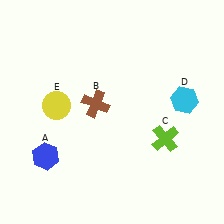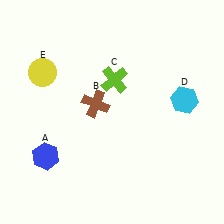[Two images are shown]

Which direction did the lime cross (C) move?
The lime cross (C) moved up.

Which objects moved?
The objects that moved are: the lime cross (C), the yellow circle (E).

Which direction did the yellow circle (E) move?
The yellow circle (E) moved up.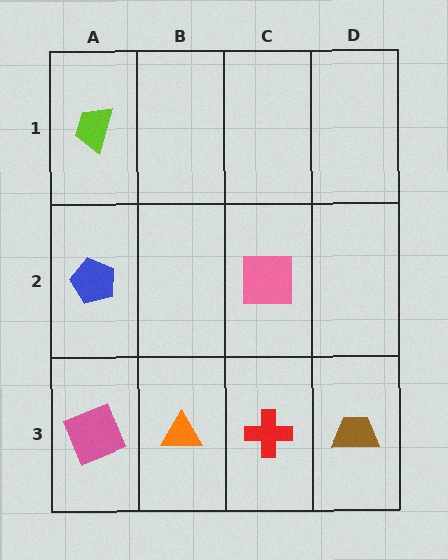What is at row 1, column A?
A lime trapezoid.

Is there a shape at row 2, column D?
No, that cell is empty.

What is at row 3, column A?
A pink square.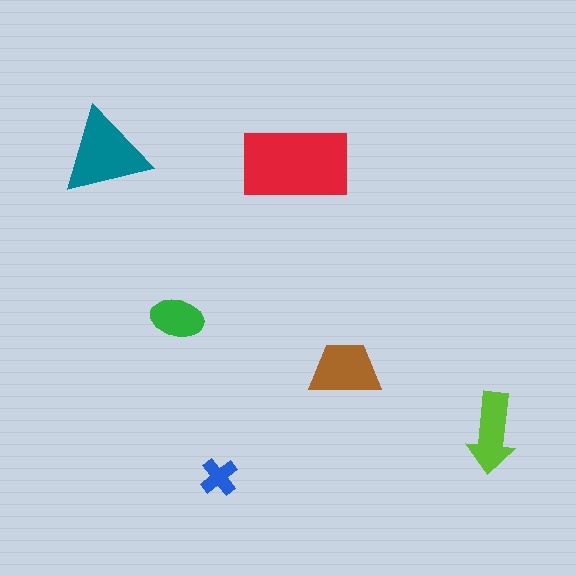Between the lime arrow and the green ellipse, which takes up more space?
The lime arrow.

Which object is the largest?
The red rectangle.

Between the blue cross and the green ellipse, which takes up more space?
The green ellipse.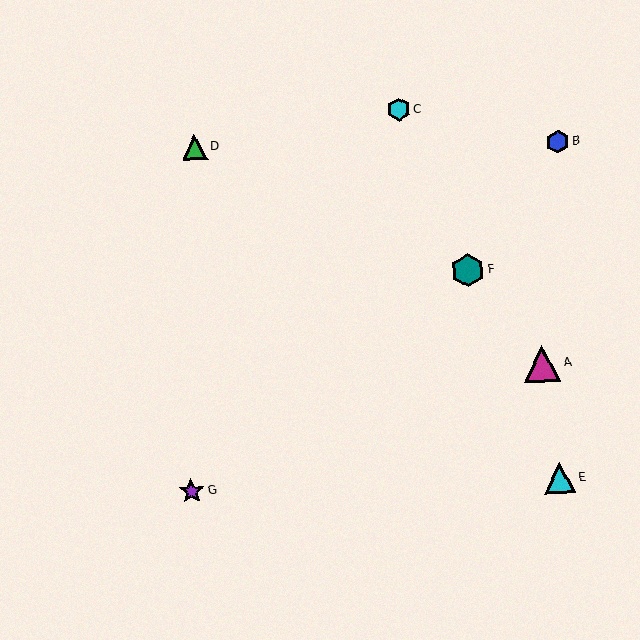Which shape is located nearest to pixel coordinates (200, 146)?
The green triangle (labeled D) at (195, 147) is nearest to that location.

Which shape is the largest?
The magenta triangle (labeled A) is the largest.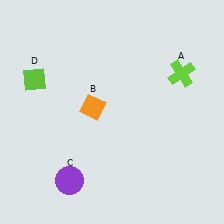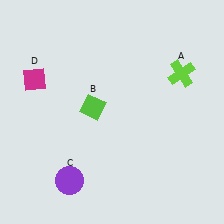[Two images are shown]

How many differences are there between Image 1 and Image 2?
There are 2 differences between the two images.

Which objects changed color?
B changed from orange to lime. D changed from lime to magenta.